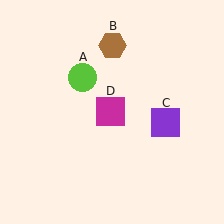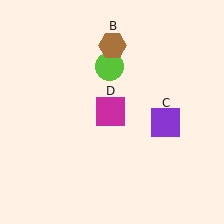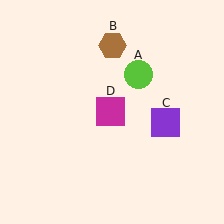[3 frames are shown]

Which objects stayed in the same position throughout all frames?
Brown hexagon (object B) and purple square (object C) and magenta square (object D) remained stationary.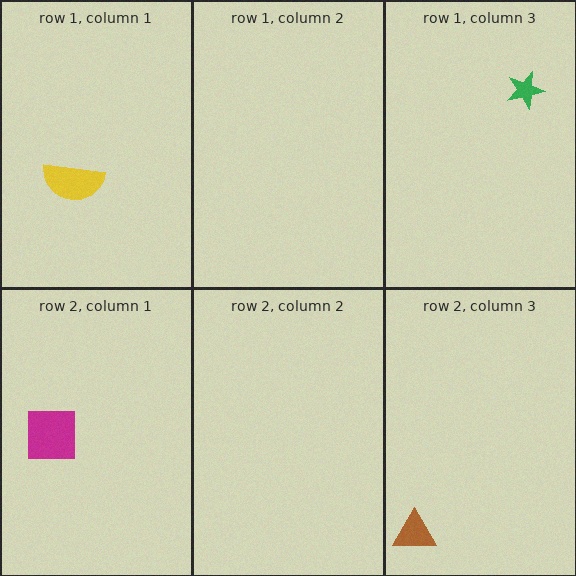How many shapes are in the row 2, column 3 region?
1.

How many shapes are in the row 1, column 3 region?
1.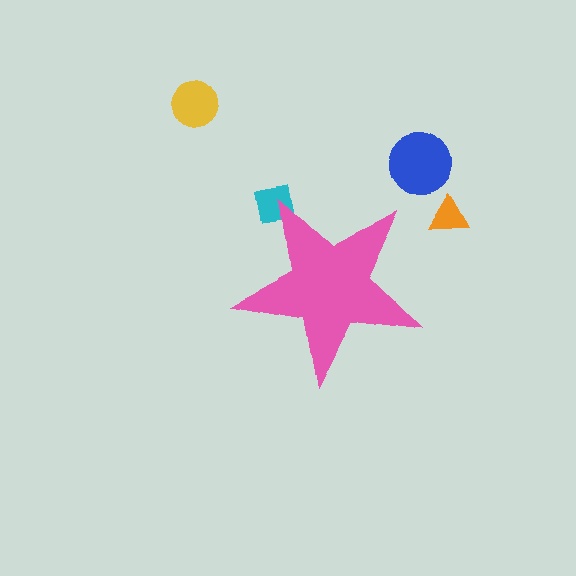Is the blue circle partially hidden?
No, the blue circle is fully visible.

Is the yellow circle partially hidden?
No, the yellow circle is fully visible.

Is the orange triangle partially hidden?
No, the orange triangle is fully visible.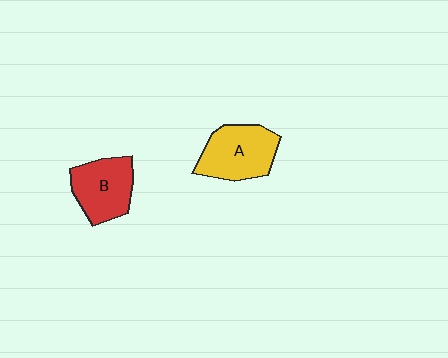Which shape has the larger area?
Shape A (yellow).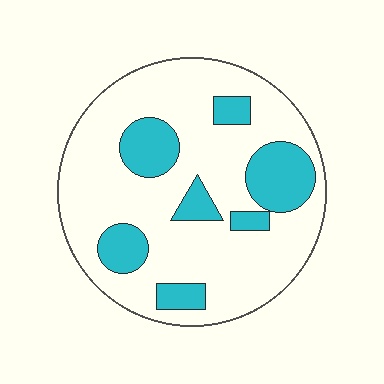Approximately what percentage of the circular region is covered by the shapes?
Approximately 25%.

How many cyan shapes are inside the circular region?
7.